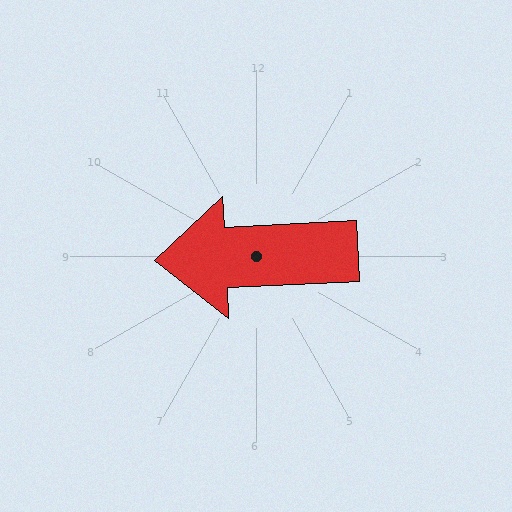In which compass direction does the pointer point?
West.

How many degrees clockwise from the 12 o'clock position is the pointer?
Approximately 267 degrees.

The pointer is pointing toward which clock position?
Roughly 9 o'clock.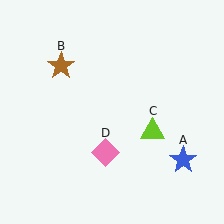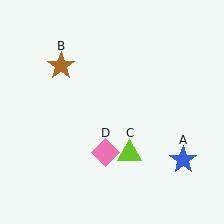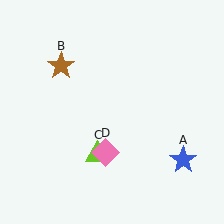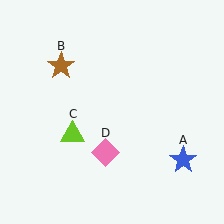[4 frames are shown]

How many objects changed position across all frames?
1 object changed position: lime triangle (object C).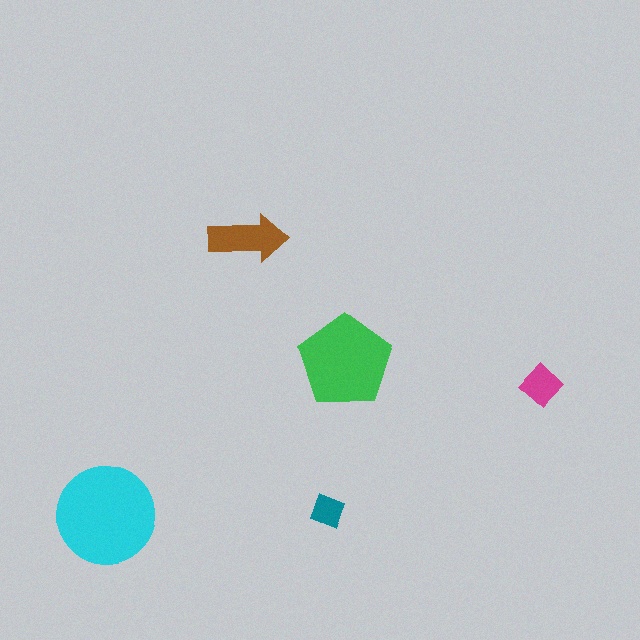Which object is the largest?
The cyan circle.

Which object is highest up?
The brown arrow is topmost.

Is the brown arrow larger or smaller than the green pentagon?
Smaller.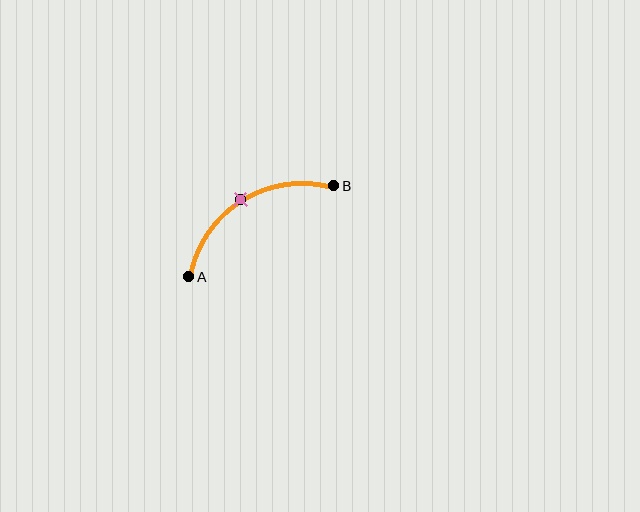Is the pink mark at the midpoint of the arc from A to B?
Yes. The pink mark lies on the arc at equal arc-length from both A and B — it is the arc midpoint.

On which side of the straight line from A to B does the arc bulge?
The arc bulges above the straight line connecting A and B.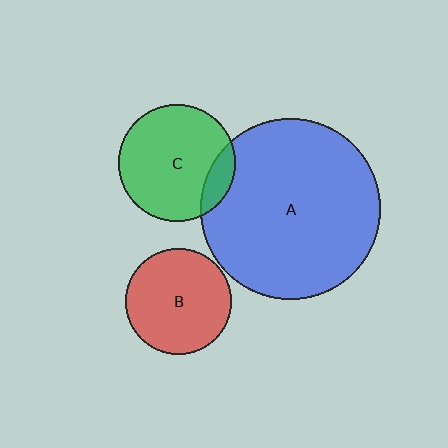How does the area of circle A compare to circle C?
Approximately 2.4 times.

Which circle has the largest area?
Circle A (blue).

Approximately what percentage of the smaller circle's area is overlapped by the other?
Approximately 15%.